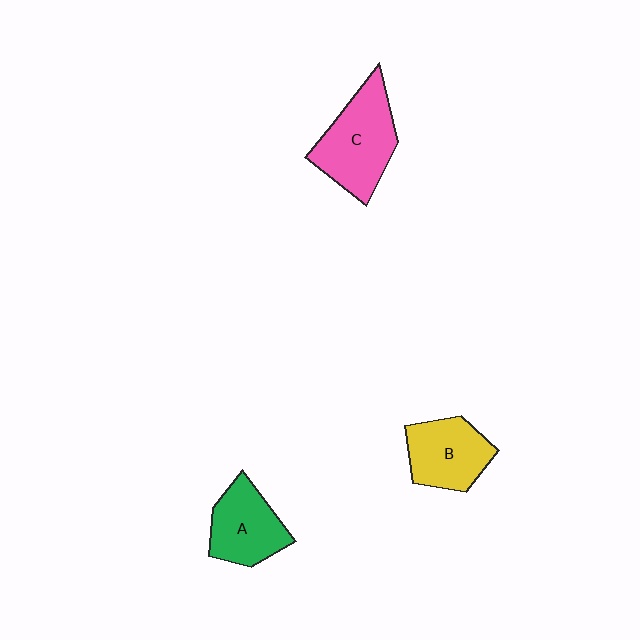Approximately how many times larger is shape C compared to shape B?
Approximately 1.3 times.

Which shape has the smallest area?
Shape A (green).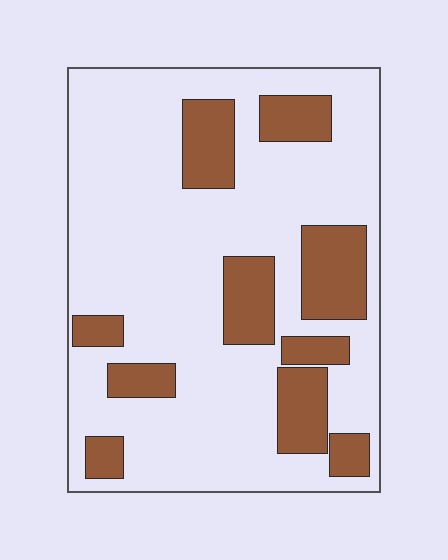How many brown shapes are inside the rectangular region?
10.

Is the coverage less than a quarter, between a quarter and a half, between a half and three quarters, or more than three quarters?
Less than a quarter.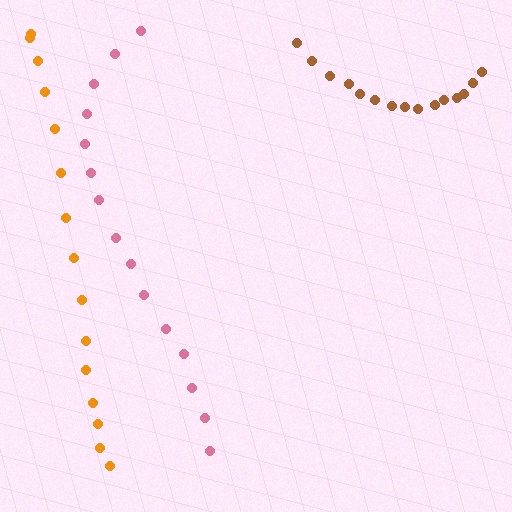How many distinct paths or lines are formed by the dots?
There are 3 distinct paths.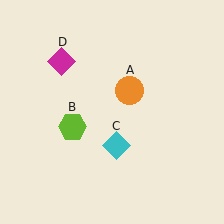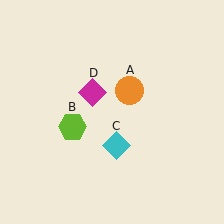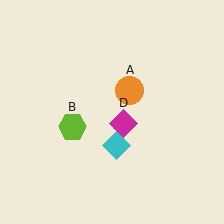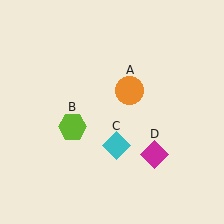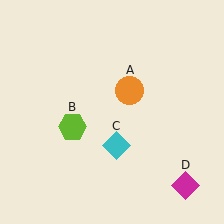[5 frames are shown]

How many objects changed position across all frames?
1 object changed position: magenta diamond (object D).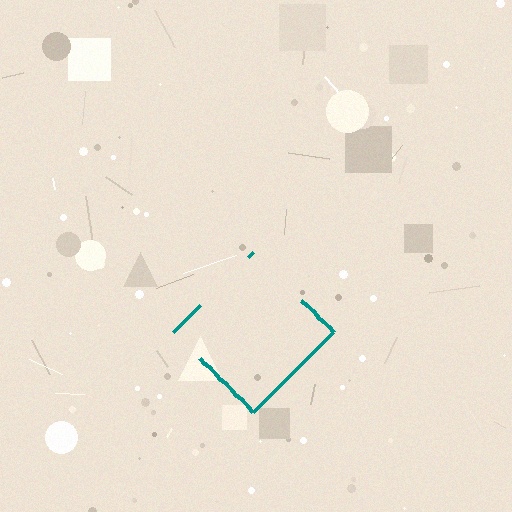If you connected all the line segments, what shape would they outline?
They would outline a diamond.